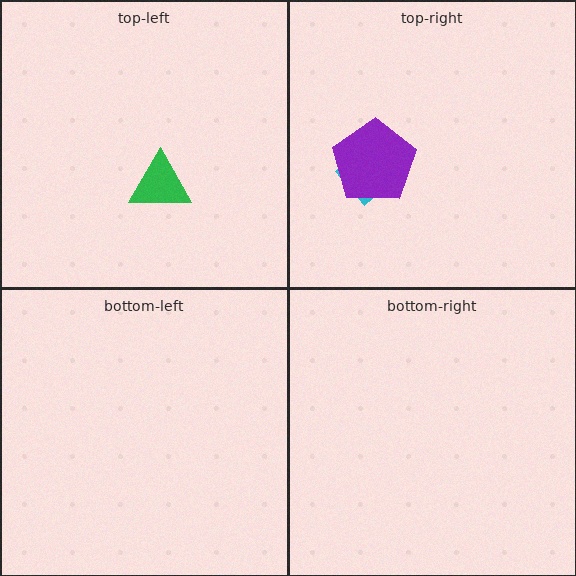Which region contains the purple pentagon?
The top-right region.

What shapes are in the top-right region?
The cyan diamond, the purple pentagon.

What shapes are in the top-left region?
The green triangle.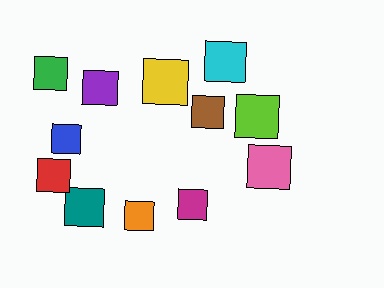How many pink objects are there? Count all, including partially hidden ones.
There is 1 pink object.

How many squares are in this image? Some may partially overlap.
There are 12 squares.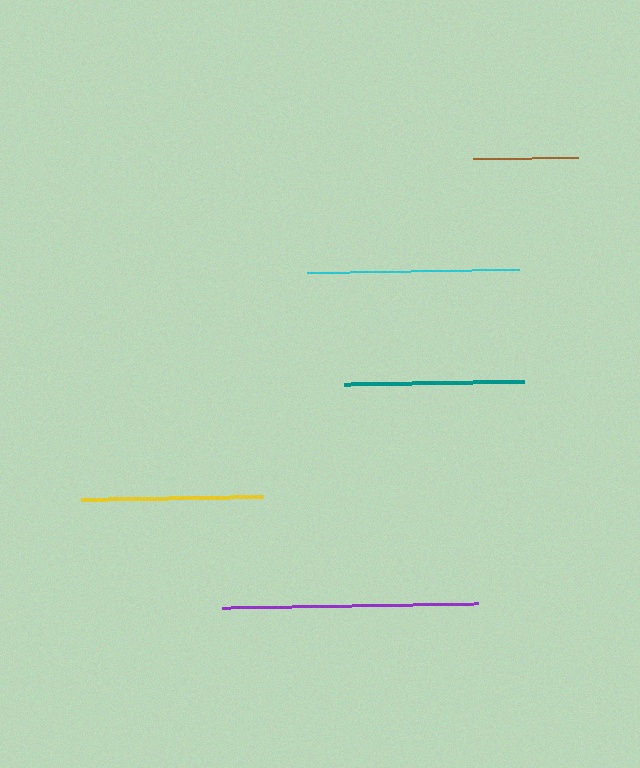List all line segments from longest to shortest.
From longest to shortest: purple, cyan, yellow, teal, brown.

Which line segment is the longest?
The purple line is the longest at approximately 256 pixels.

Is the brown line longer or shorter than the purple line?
The purple line is longer than the brown line.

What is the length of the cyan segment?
The cyan segment is approximately 212 pixels long.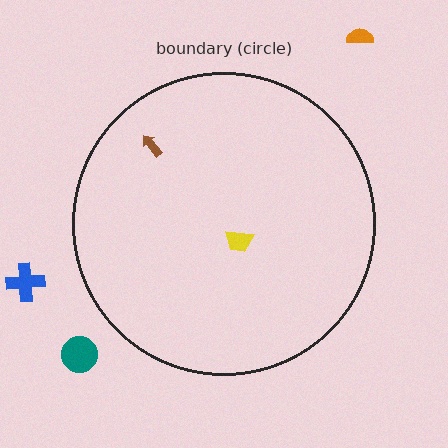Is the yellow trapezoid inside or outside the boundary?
Inside.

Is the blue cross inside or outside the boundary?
Outside.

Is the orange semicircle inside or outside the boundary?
Outside.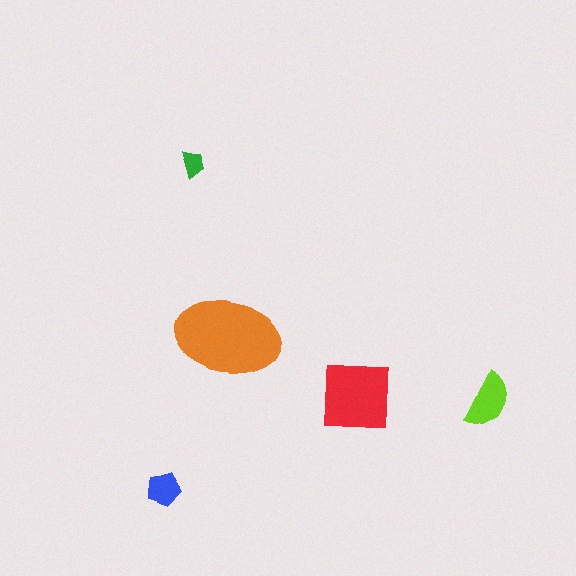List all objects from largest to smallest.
The orange ellipse, the red square, the lime semicircle, the blue pentagon, the green trapezoid.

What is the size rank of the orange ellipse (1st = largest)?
1st.